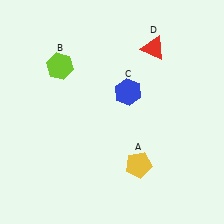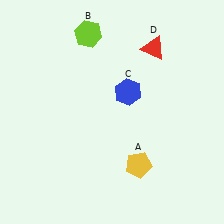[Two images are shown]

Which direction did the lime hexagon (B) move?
The lime hexagon (B) moved up.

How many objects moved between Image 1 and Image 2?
1 object moved between the two images.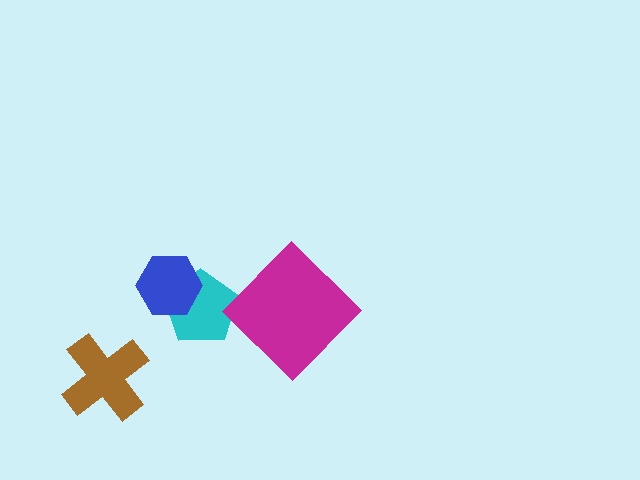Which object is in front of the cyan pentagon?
The blue hexagon is in front of the cyan pentagon.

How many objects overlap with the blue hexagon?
1 object overlaps with the blue hexagon.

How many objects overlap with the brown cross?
0 objects overlap with the brown cross.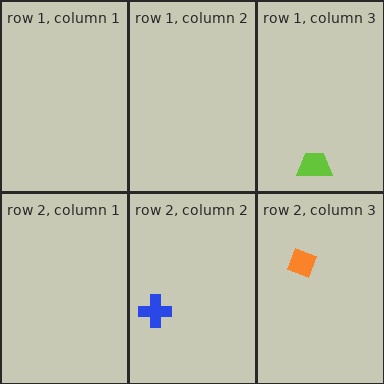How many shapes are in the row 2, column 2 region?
1.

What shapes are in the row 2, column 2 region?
The blue cross.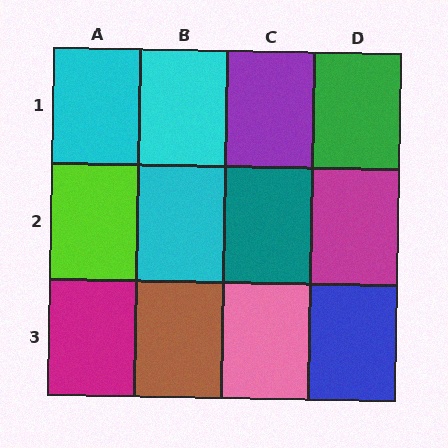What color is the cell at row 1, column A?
Cyan.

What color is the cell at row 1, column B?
Cyan.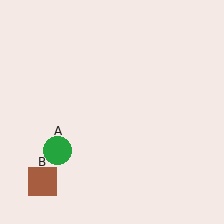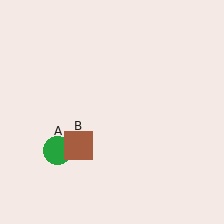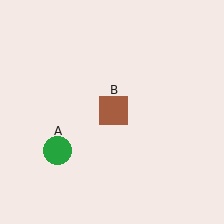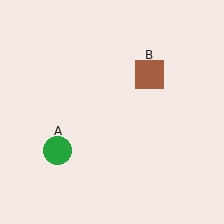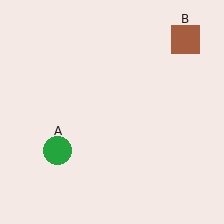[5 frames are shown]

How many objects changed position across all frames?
1 object changed position: brown square (object B).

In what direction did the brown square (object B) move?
The brown square (object B) moved up and to the right.